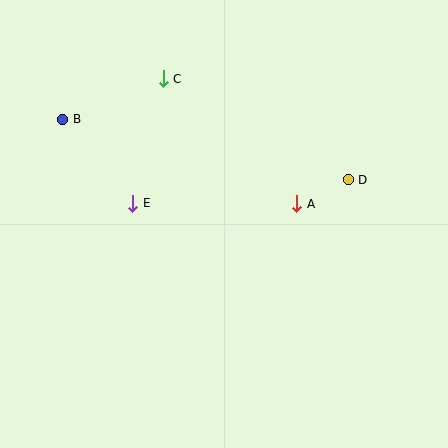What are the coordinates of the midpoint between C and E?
The midpoint between C and E is at (148, 141).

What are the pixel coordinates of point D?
Point D is at (348, 180).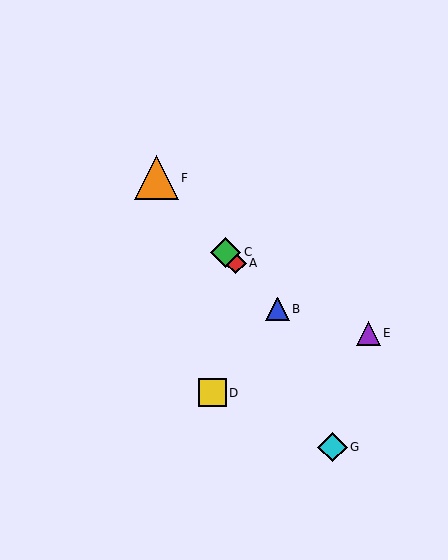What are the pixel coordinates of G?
Object G is at (333, 447).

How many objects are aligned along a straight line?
4 objects (A, B, C, F) are aligned along a straight line.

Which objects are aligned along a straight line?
Objects A, B, C, F are aligned along a straight line.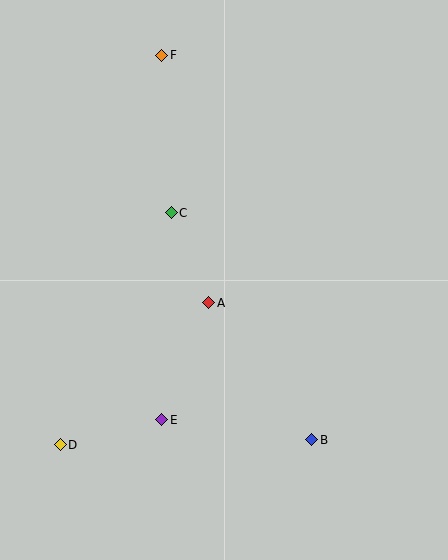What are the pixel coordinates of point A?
Point A is at (209, 303).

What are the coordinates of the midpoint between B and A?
The midpoint between B and A is at (260, 371).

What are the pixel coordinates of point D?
Point D is at (60, 445).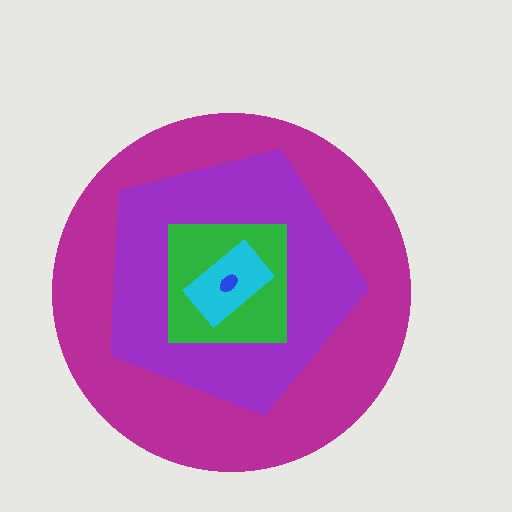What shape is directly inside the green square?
The cyan rectangle.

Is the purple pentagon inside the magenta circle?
Yes.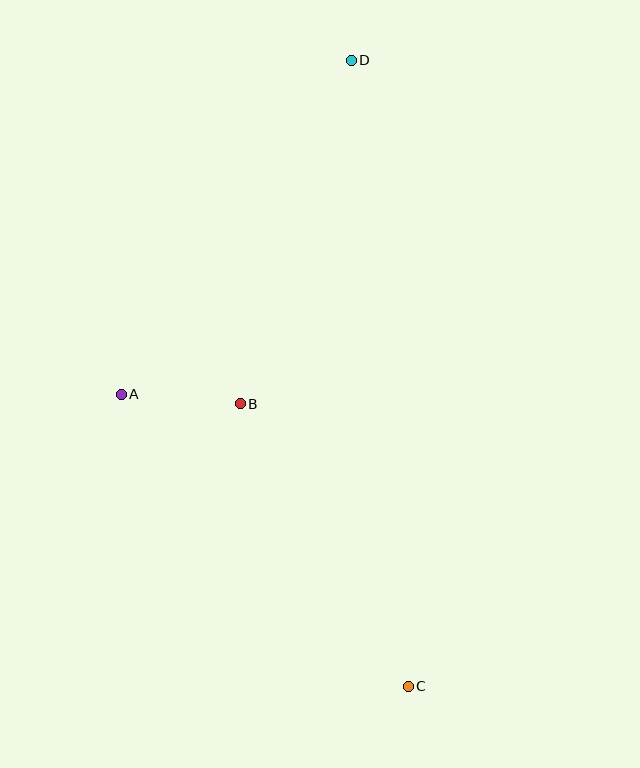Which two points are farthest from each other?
Points C and D are farthest from each other.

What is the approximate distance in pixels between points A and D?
The distance between A and D is approximately 405 pixels.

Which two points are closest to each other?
Points A and B are closest to each other.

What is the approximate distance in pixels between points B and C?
The distance between B and C is approximately 328 pixels.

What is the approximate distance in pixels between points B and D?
The distance between B and D is approximately 361 pixels.